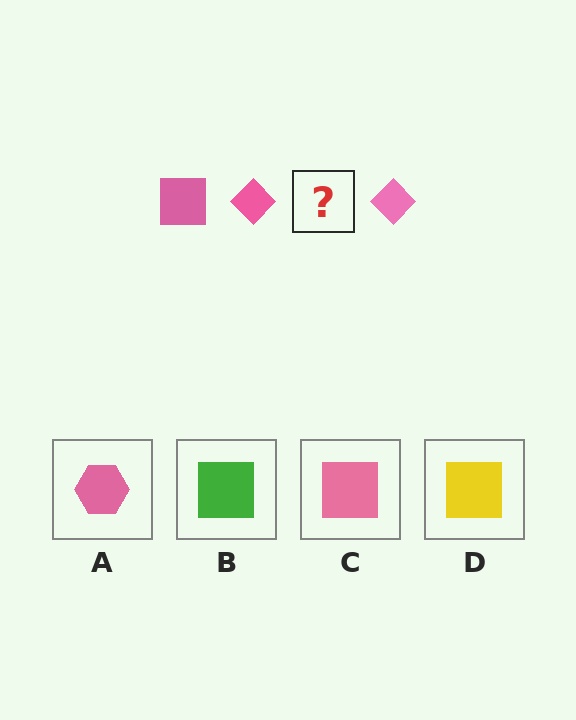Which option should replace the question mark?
Option C.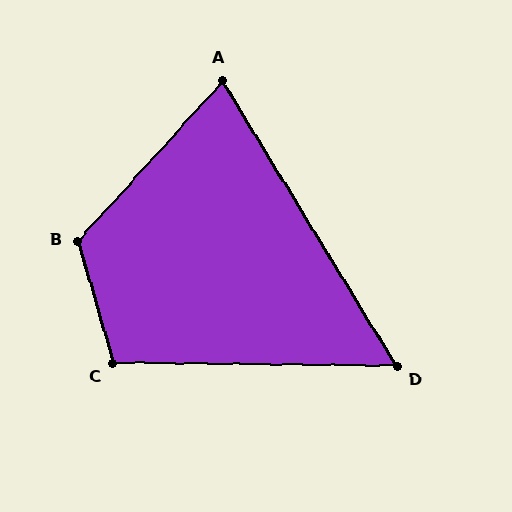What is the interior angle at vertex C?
Approximately 107 degrees (obtuse).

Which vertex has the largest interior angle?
B, at approximately 122 degrees.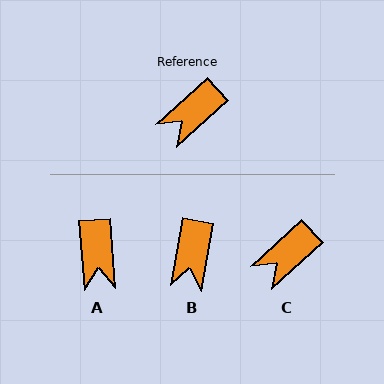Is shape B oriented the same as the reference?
No, it is off by about 37 degrees.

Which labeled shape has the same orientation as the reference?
C.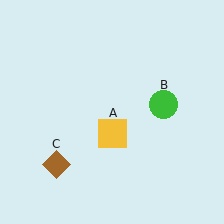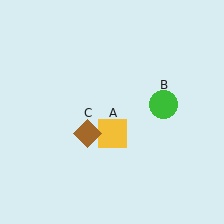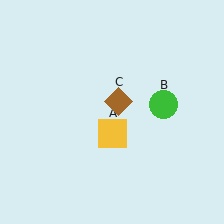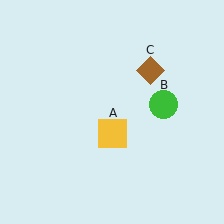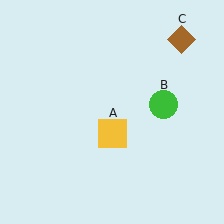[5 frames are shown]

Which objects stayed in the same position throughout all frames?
Yellow square (object A) and green circle (object B) remained stationary.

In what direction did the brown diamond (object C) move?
The brown diamond (object C) moved up and to the right.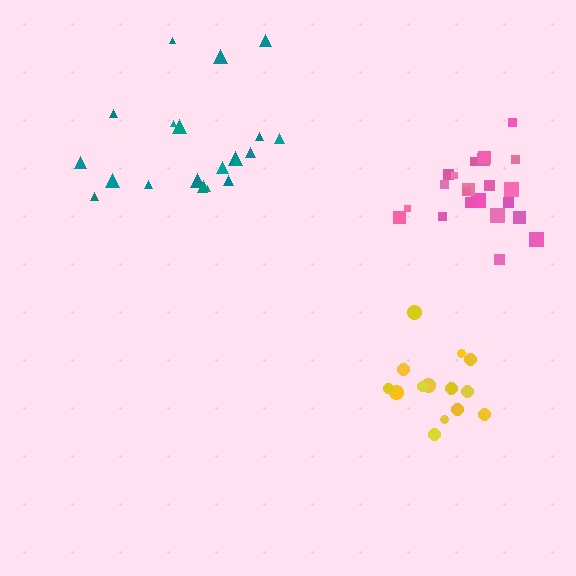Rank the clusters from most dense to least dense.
pink, yellow, teal.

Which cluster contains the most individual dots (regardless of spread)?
Pink (23).